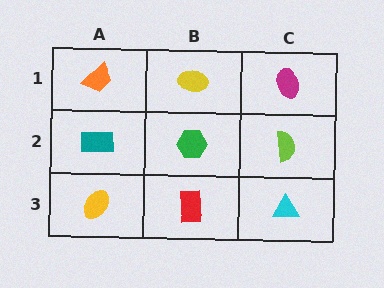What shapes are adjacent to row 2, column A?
An orange trapezoid (row 1, column A), a yellow ellipse (row 3, column A), a green hexagon (row 2, column B).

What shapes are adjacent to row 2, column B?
A yellow ellipse (row 1, column B), a red rectangle (row 3, column B), a teal rectangle (row 2, column A), a lime semicircle (row 2, column C).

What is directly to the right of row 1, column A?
A yellow ellipse.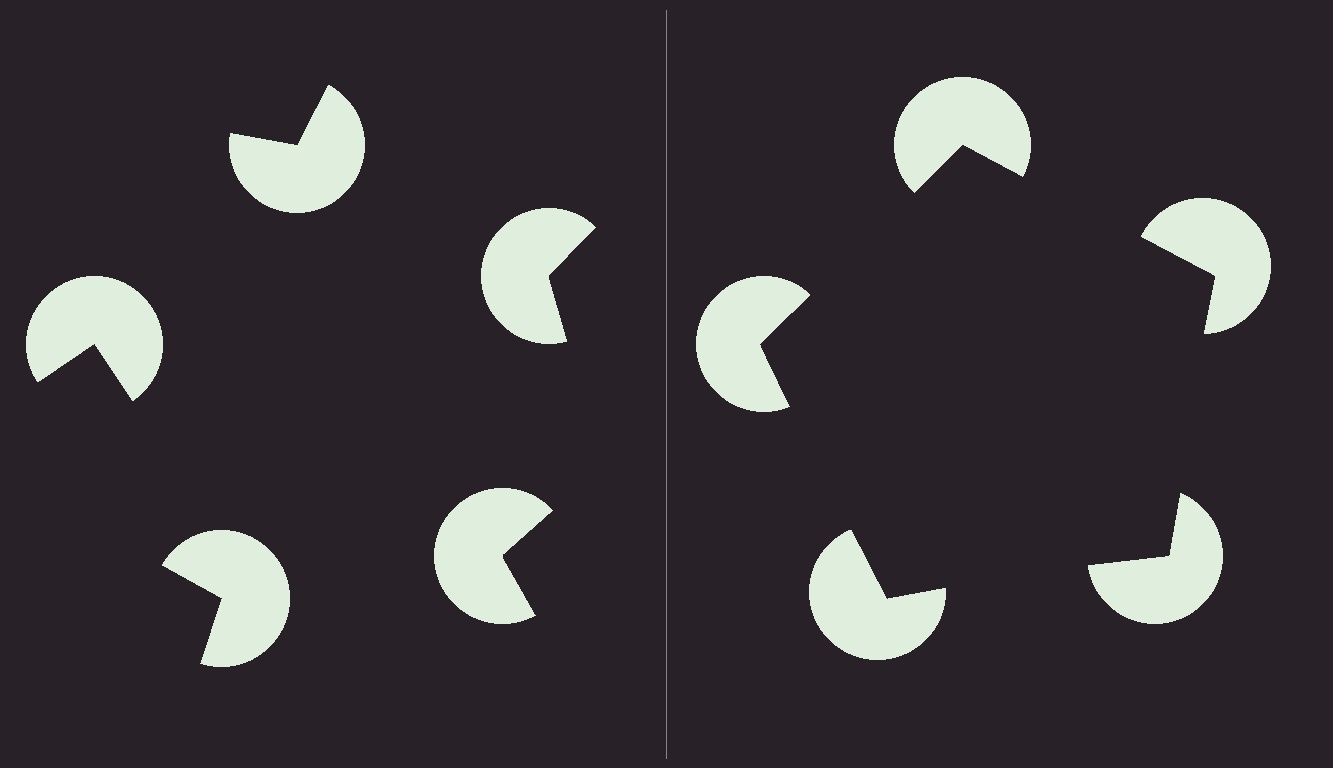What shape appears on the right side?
An illusory pentagon.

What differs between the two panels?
The pac-man discs are positioned identically on both sides; only the wedge orientations differ. On the right they align to a pentagon; on the left they are misaligned.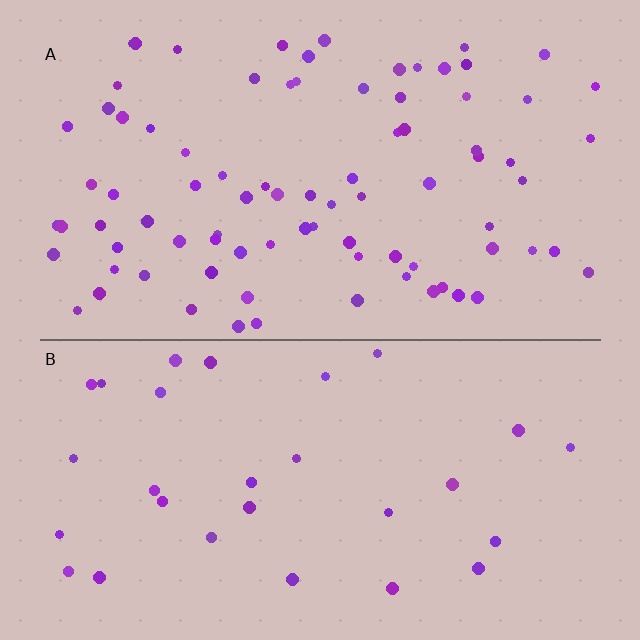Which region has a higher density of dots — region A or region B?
A (the top).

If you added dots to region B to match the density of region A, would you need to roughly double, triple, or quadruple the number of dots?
Approximately triple.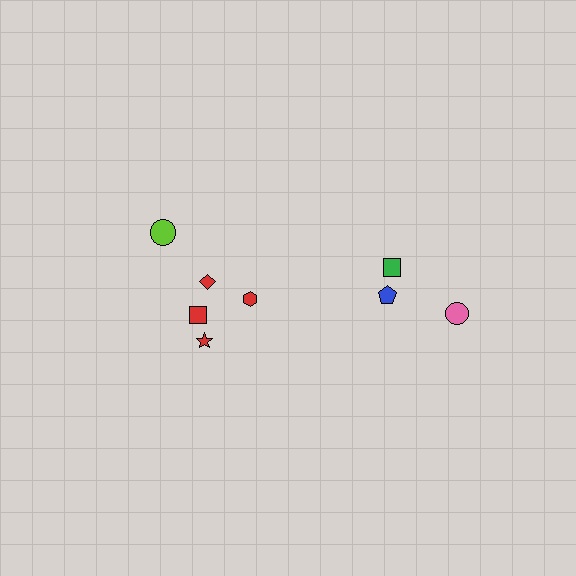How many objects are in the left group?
There are 5 objects.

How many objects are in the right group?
There are 3 objects.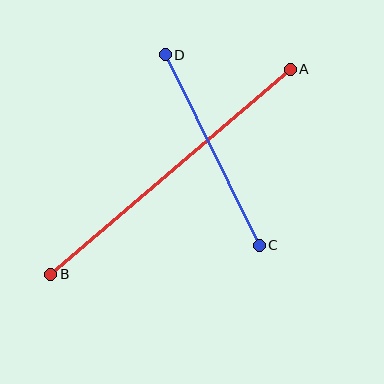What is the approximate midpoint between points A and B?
The midpoint is at approximately (171, 172) pixels.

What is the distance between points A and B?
The distance is approximately 315 pixels.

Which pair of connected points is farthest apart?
Points A and B are farthest apart.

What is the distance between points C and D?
The distance is approximately 213 pixels.